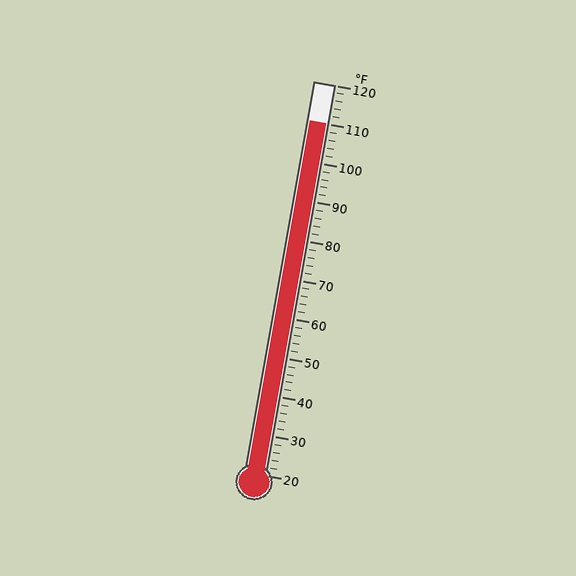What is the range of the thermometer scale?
The thermometer scale ranges from 20°F to 120°F.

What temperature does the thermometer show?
The thermometer shows approximately 110°F.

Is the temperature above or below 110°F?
The temperature is at 110°F.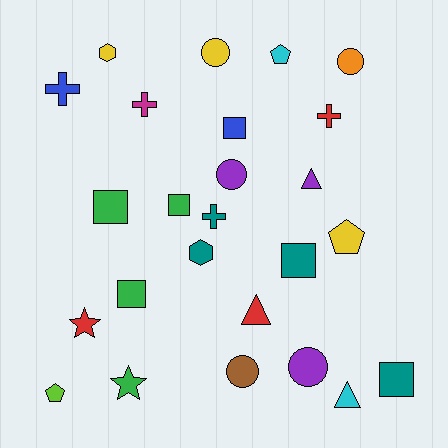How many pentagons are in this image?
There are 3 pentagons.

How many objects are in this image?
There are 25 objects.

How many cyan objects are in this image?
There are 2 cyan objects.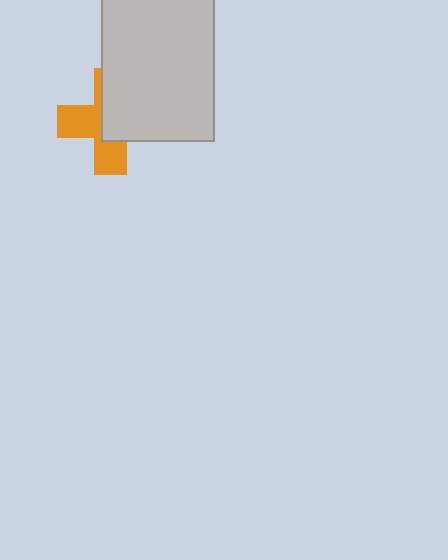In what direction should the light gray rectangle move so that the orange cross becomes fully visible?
The light gray rectangle should move toward the upper-right. That is the shortest direction to clear the overlap and leave the orange cross fully visible.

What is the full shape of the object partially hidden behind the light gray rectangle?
The partially hidden object is an orange cross.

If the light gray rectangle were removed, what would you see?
You would see the complete orange cross.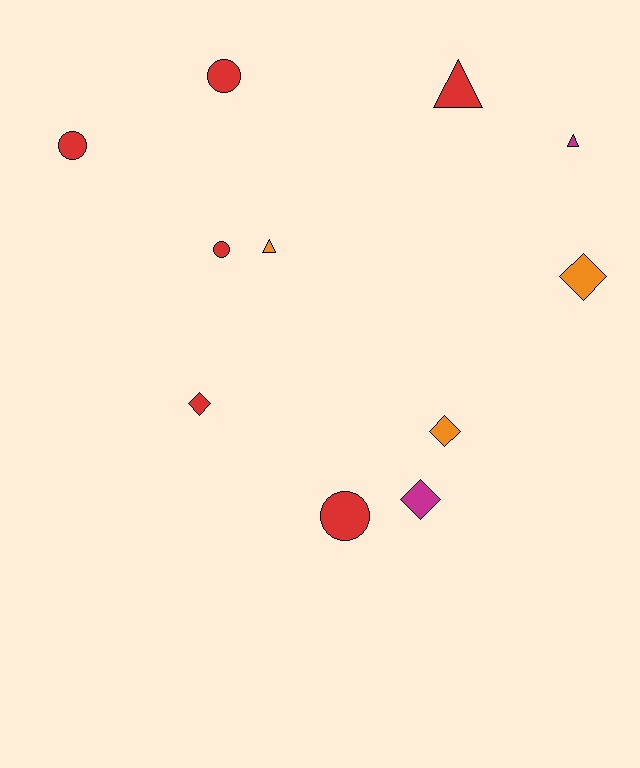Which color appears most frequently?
Red, with 6 objects.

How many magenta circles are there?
There are no magenta circles.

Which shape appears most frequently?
Diamond, with 4 objects.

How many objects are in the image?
There are 11 objects.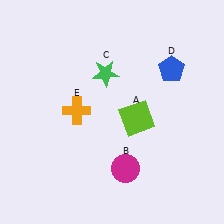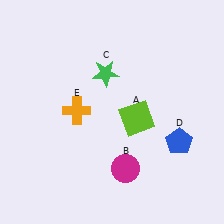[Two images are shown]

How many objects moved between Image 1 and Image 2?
1 object moved between the two images.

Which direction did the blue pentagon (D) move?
The blue pentagon (D) moved down.